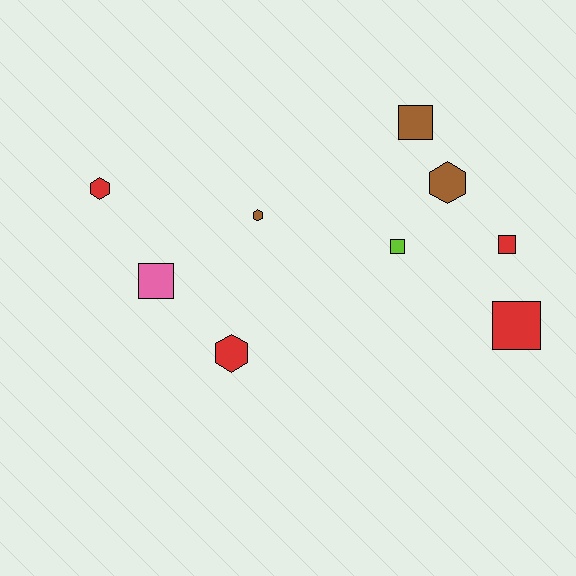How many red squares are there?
There are 2 red squares.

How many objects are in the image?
There are 9 objects.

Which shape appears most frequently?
Square, with 5 objects.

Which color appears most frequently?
Red, with 4 objects.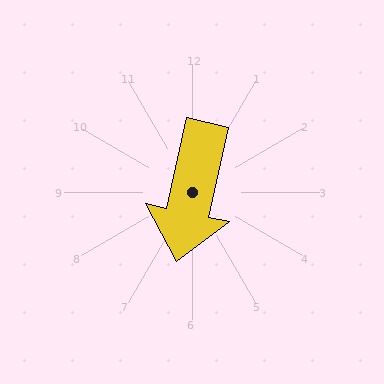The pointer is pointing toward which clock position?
Roughly 6 o'clock.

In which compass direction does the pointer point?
South.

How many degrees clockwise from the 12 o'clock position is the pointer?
Approximately 192 degrees.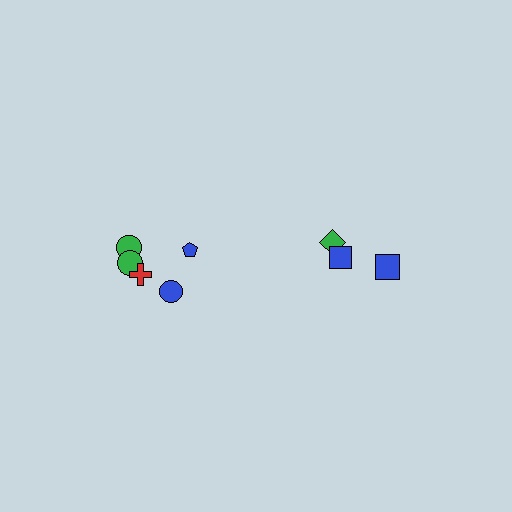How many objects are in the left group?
There are 5 objects.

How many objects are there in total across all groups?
There are 8 objects.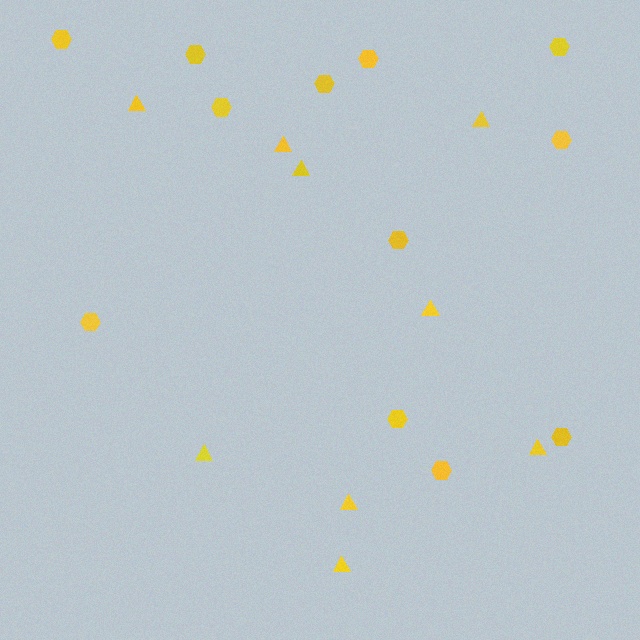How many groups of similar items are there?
There are 2 groups: one group of hexagons (12) and one group of triangles (9).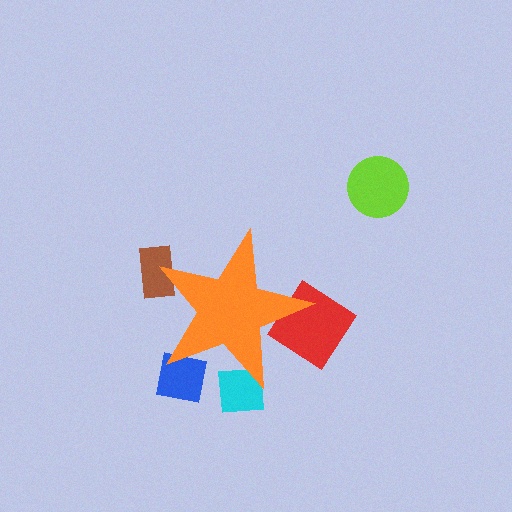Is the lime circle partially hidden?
No, the lime circle is fully visible.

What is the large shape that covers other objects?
An orange star.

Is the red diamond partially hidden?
Yes, the red diamond is partially hidden behind the orange star.